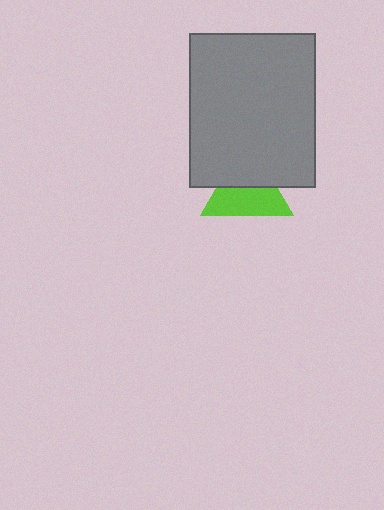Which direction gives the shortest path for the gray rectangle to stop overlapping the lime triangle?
Moving up gives the shortest separation.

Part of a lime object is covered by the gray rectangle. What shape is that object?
It is a triangle.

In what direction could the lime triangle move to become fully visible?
The lime triangle could move down. That would shift it out from behind the gray rectangle entirely.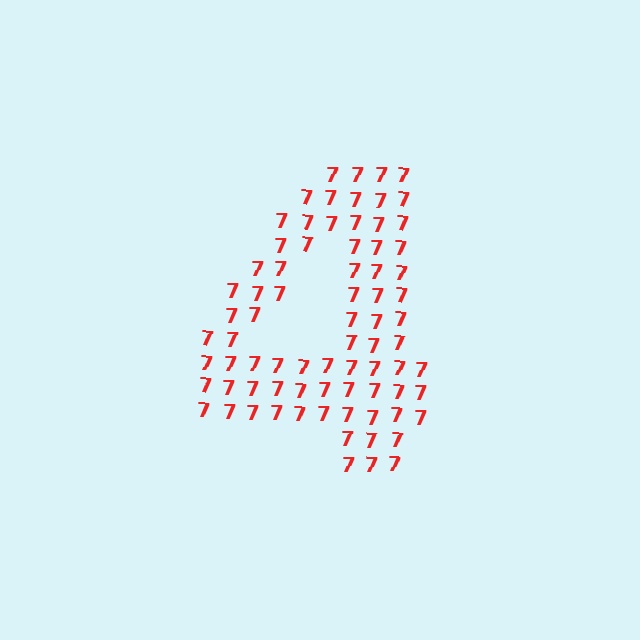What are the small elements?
The small elements are digit 7's.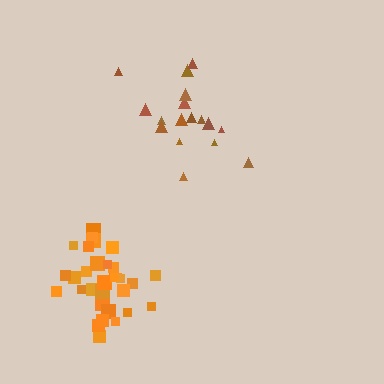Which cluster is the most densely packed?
Orange.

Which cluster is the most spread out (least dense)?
Brown.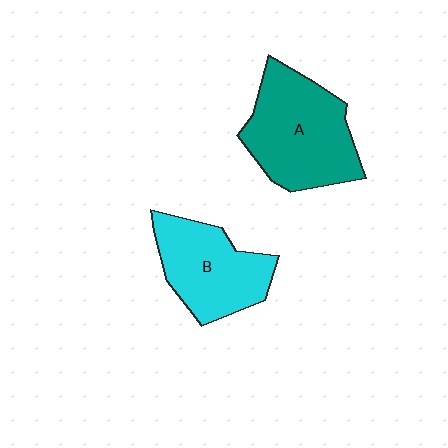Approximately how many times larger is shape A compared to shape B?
Approximately 1.2 times.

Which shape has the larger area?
Shape A (teal).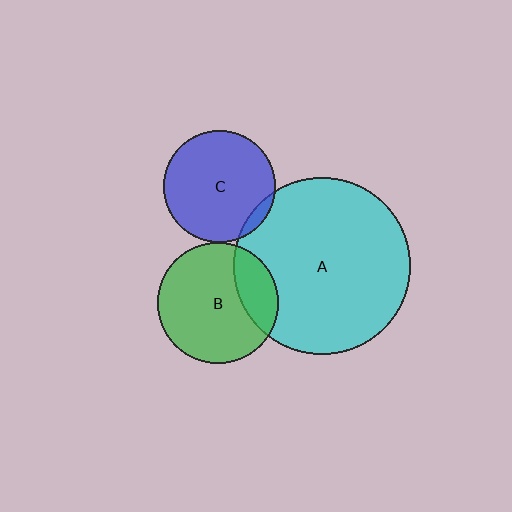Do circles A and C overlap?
Yes.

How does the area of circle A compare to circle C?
Approximately 2.5 times.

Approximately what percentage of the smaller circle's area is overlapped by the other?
Approximately 5%.